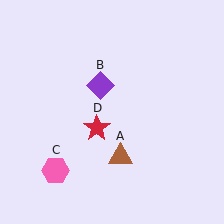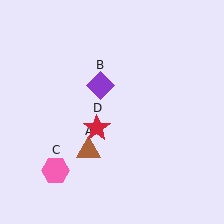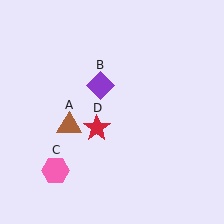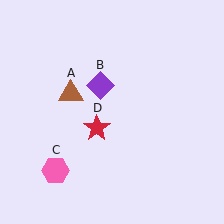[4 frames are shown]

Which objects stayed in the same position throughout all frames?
Purple diamond (object B) and pink hexagon (object C) and red star (object D) remained stationary.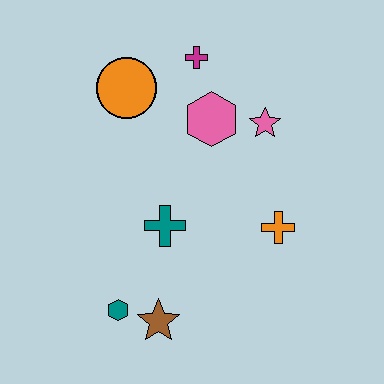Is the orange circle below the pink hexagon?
No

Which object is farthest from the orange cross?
The orange circle is farthest from the orange cross.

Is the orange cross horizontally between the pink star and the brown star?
No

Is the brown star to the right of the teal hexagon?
Yes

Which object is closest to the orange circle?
The magenta cross is closest to the orange circle.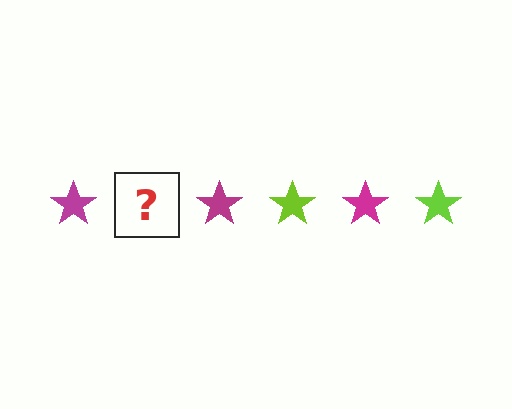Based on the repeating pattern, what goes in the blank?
The blank should be a lime star.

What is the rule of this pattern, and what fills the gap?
The rule is that the pattern cycles through magenta, lime stars. The gap should be filled with a lime star.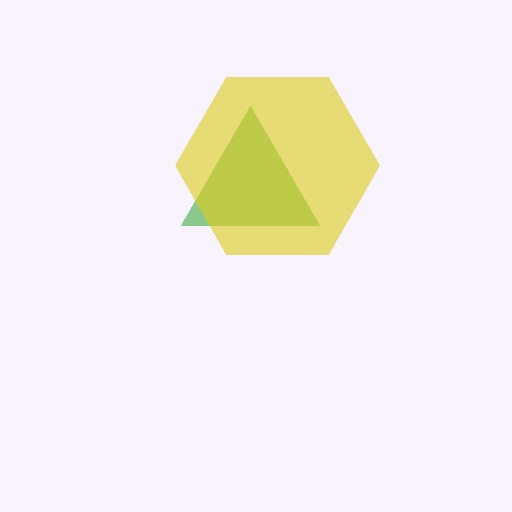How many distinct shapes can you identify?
There are 2 distinct shapes: a green triangle, a yellow hexagon.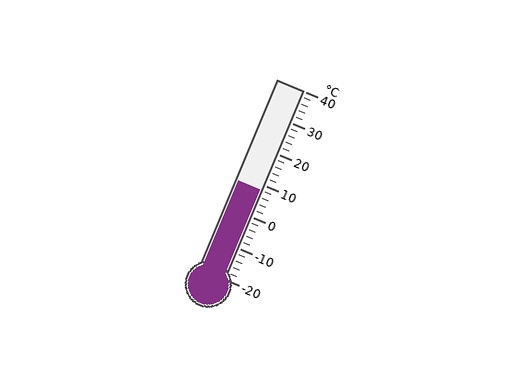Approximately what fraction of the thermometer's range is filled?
The thermometer is filled to approximately 45% of its range.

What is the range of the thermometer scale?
The thermometer scale ranges from -20°C to 40°C.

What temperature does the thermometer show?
The thermometer shows approximately 8°C.